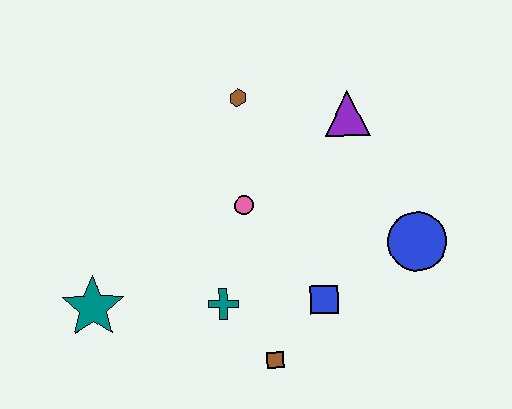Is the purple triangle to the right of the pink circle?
Yes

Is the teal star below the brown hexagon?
Yes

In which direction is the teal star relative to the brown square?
The teal star is to the left of the brown square.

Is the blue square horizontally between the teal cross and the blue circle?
Yes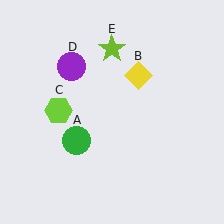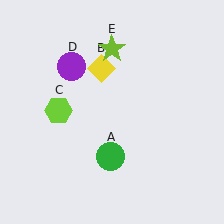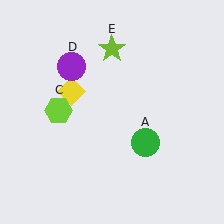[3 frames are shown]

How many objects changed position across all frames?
2 objects changed position: green circle (object A), yellow diamond (object B).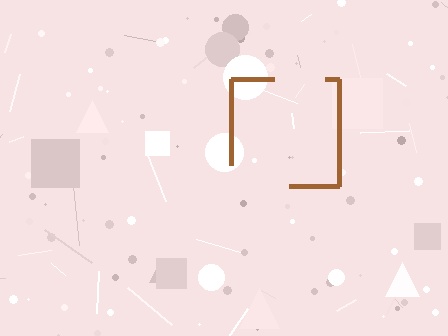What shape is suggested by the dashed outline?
The dashed outline suggests a square.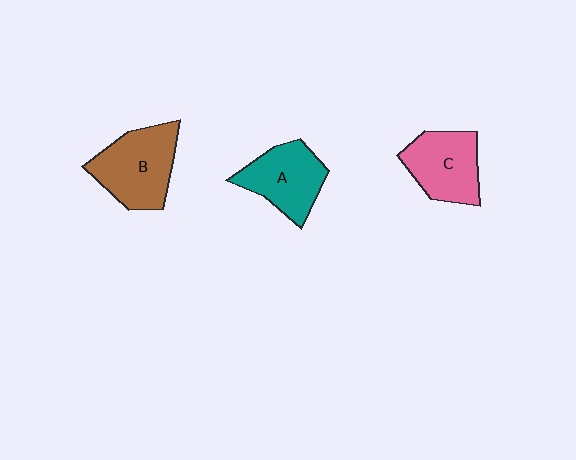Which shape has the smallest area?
Shape C (pink).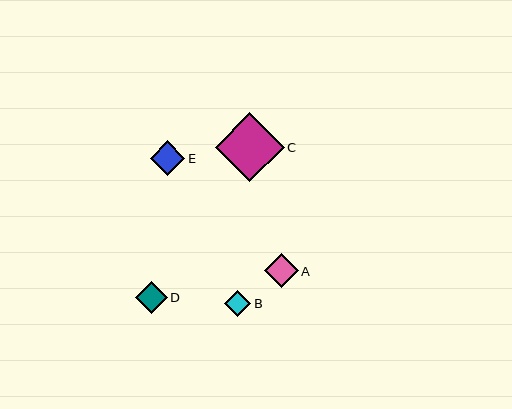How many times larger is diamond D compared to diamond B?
Diamond D is approximately 1.2 times the size of diamond B.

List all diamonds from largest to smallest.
From largest to smallest: C, E, A, D, B.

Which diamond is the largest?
Diamond C is the largest with a size of approximately 69 pixels.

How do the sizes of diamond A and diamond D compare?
Diamond A and diamond D are approximately the same size.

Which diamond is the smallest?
Diamond B is the smallest with a size of approximately 26 pixels.